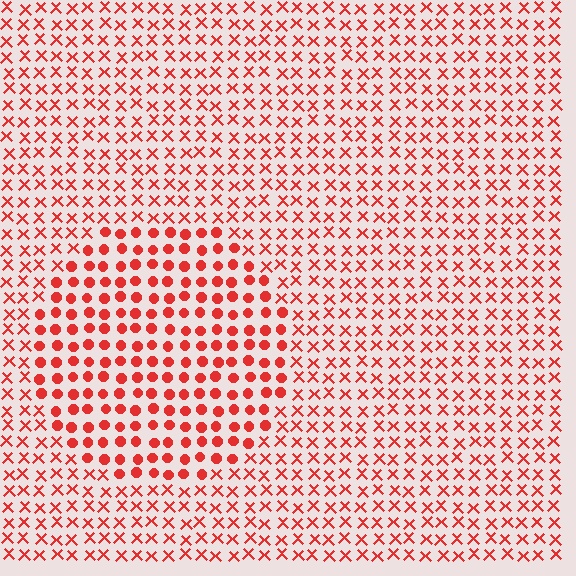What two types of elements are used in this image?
The image uses circles inside the circle region and X marks outside it.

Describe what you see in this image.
The image is filled with small red elements arranged in a uniform grid. A circle-shaped region contains circles, while the surrounding area contains X marks. The boundary is defined purely by the change in element shape.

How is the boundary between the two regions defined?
The boundary is defined by a change in element shape: circles inside vs. X marks outside. All elements share the same color and spacing.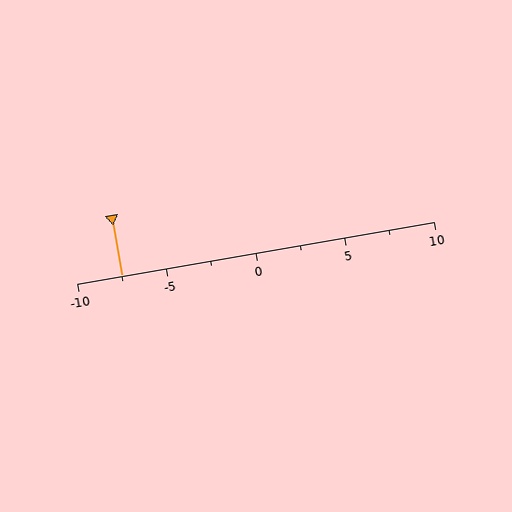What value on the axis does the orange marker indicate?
The marker indicates approximately -7.5.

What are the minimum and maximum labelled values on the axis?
The axis runs from -10 to 10.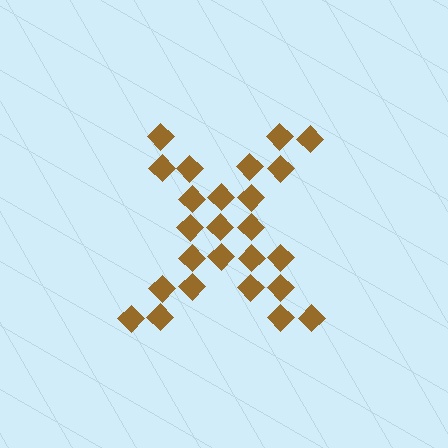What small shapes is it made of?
It is made of small diamonds.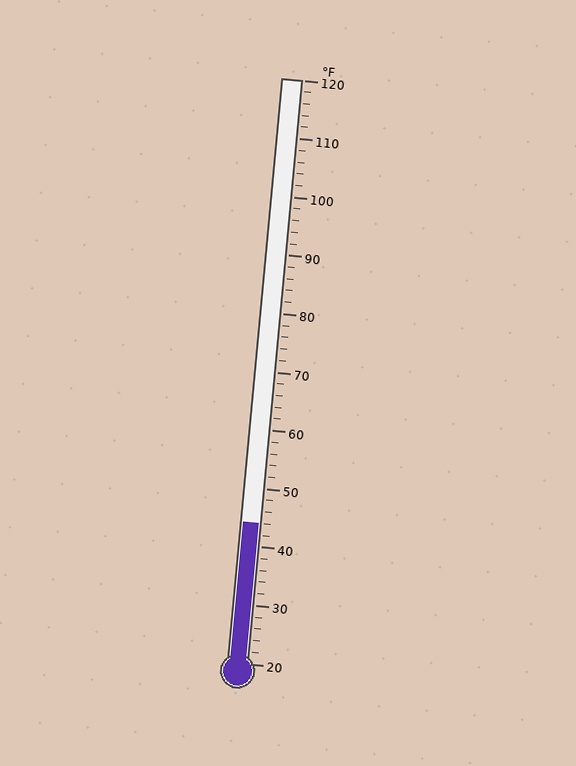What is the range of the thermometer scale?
The thermometer scale ranges from 20°F to 120°F.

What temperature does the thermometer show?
The thermometer shows approximately 44°F.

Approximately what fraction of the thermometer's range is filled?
The thermometer is filled to approximately 25% of its range.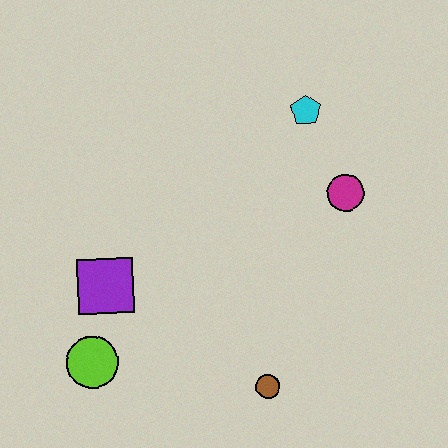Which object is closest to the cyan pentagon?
The magenta circle is closest to the cyan pentagon.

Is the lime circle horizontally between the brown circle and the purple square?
No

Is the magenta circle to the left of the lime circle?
No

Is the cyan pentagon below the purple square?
No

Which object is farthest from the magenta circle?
The lime circle is farthest from the magenta circle.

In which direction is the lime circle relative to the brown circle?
The lime circle is to the left of the brown circle.